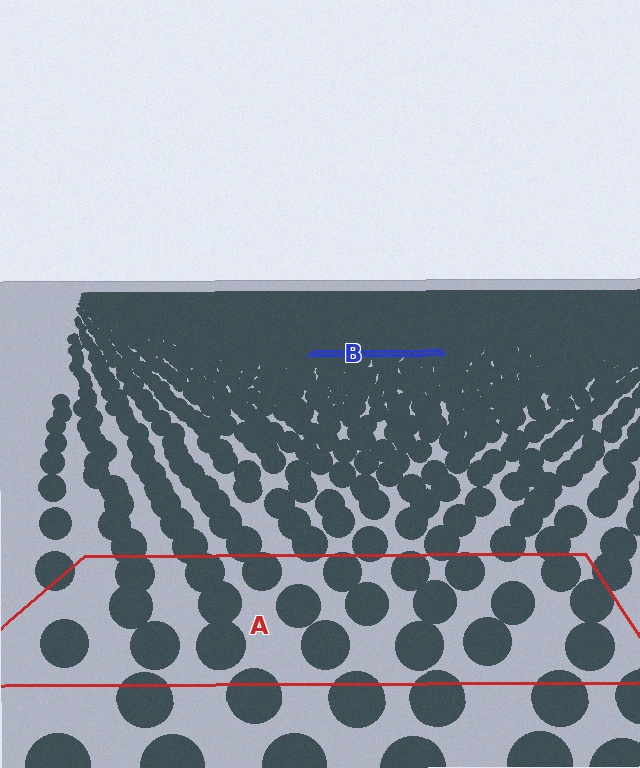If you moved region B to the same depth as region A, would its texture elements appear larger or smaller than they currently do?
They would appear larger. At a closer depth, the same texture elements are projected at a bigger on-screen size.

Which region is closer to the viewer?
Region A is closer. The texture elements there are larger and more spread out.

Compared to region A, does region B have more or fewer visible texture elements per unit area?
Region B has more texture elements per unit area — they are packed more densely because it is farther away.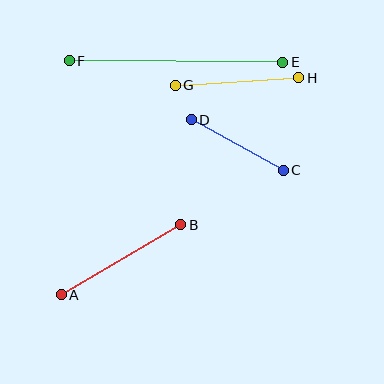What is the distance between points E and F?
The distance is approximately 213 pixels.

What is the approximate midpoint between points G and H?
The midpoint is at approximately (237, 82) pixels.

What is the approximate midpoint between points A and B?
The midpoint is at approximately (121, 260) pixels.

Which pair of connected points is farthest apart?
Points E and F are farthest apart.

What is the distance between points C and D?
The distance is approximately 105 pixels.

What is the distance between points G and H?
The distance is approximately 123 pixels.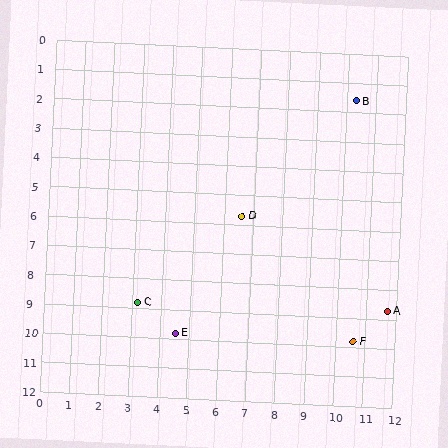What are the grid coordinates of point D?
Point D is at approximately (6.6, 5.7).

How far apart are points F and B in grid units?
Points F and B are about 8.2 grid units apart.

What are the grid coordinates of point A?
Point A is at approximately (11.7, 8.7).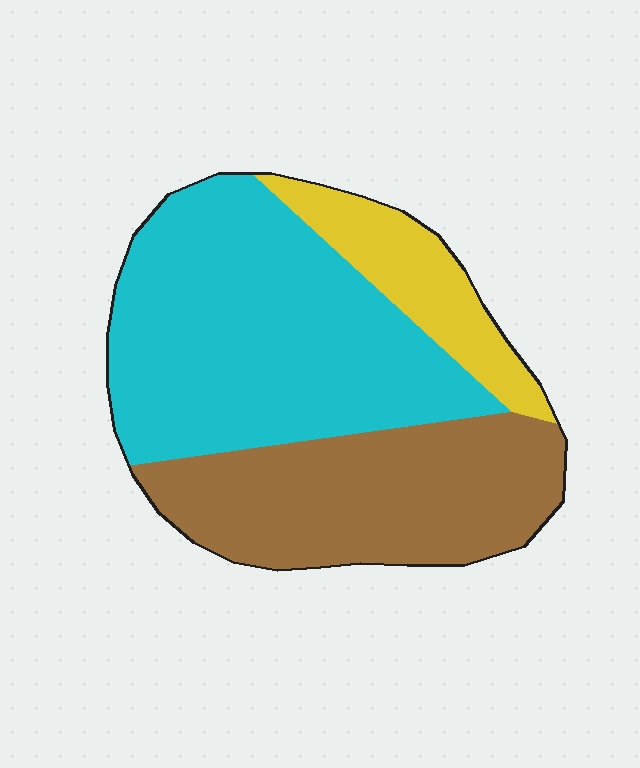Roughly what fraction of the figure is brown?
Brown takes up about one third (1/3) of the figure.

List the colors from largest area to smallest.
From largest to smallest: cyan, brown, yellow.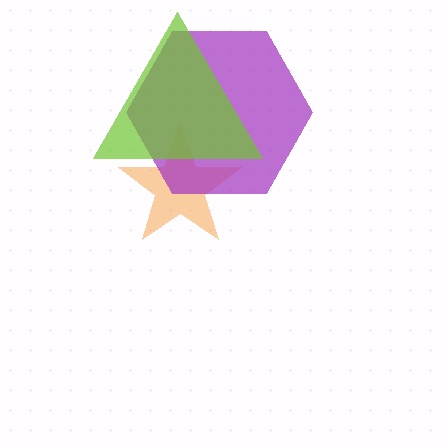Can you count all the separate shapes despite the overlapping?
Yes, there are 3 separate shapes.